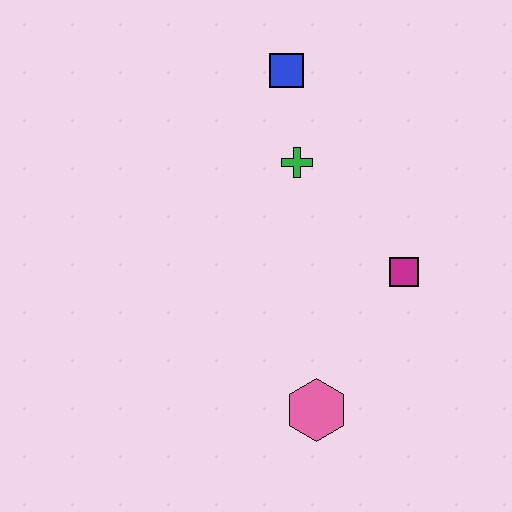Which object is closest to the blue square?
The green cross is closest to the blue square.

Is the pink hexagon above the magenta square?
No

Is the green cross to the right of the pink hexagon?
No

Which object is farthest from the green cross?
The pink hexagon is farthest from the green cross.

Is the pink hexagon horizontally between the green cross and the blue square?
No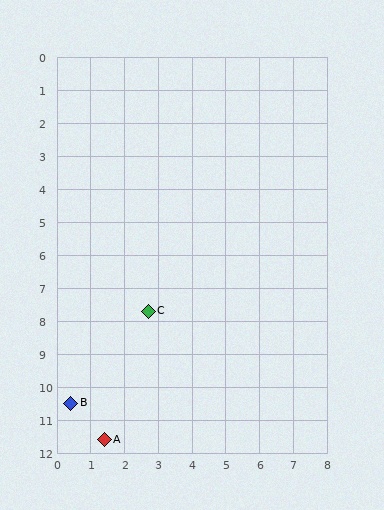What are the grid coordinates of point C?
Point C is at approximately (2.7, 7.7).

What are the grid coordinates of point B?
Point B is at approximately (0.4, 10.5).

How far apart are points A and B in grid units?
Points A and B are about 1.5 grid units apart.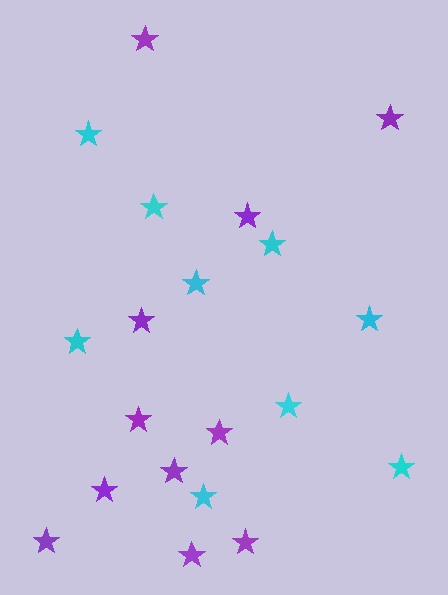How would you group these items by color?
There are 2 groups: one group of purple stars (11) and one group of cyan stars (9).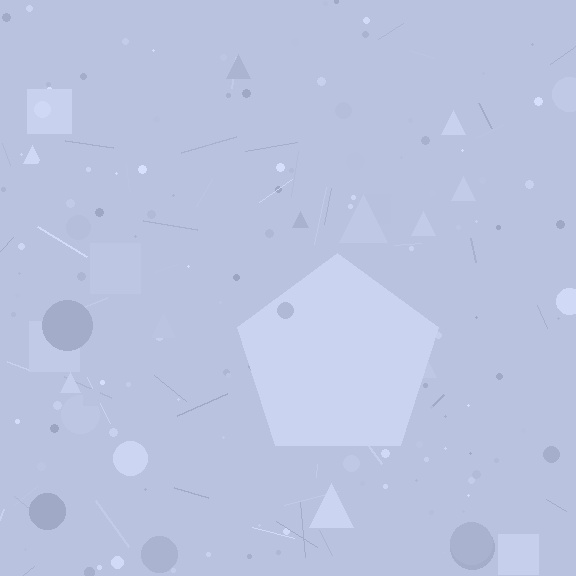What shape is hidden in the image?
A pentagon is hidden in the image.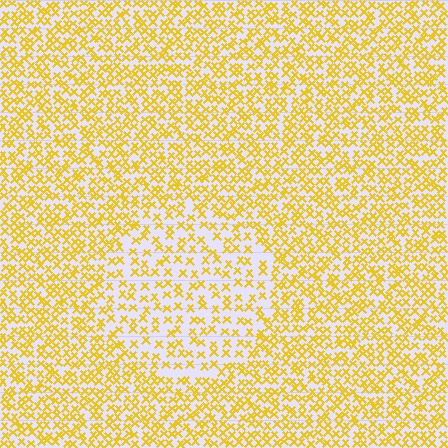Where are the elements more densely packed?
The elements are more densely packed outside the circle boundary.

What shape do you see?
I see a circle.